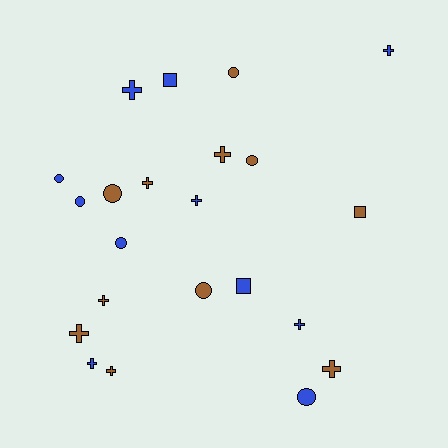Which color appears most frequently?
Blue, with 11 objects.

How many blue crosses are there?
There are 5 blue crosses.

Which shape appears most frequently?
Cross, with 11 objects.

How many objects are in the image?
There are 22 objects.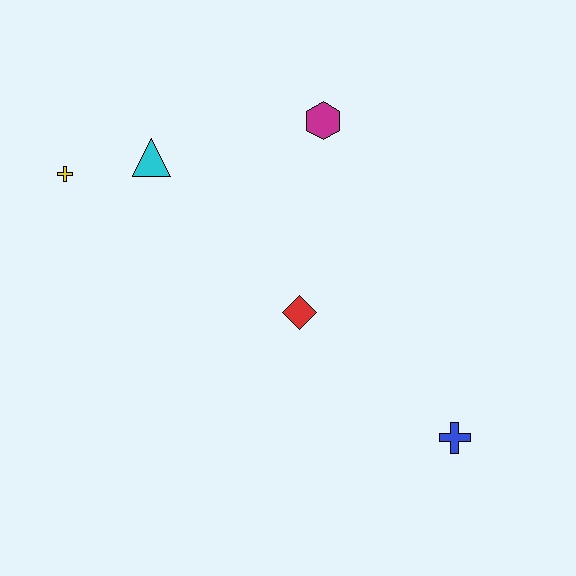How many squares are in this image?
There are no squares.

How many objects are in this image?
There are 5 objects.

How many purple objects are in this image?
There are no purple objects.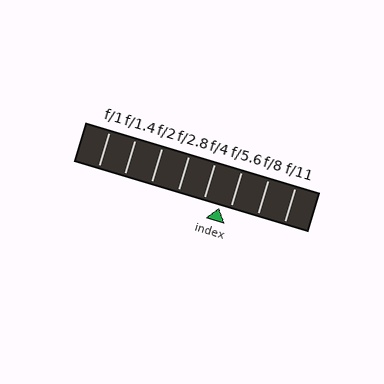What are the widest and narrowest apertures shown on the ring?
The widest aperture shown is f/1 and the narrowest is f/11.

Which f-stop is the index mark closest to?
The index mark is closest to f/5.6.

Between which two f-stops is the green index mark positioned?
The index mark is between f/4 and f/5.6.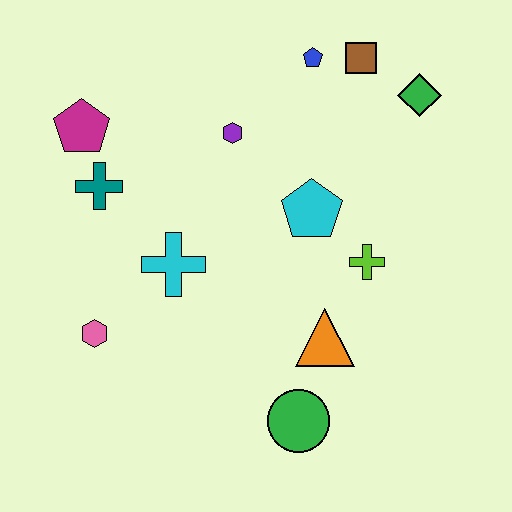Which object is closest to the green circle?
The orange triangle is closest to the green circle.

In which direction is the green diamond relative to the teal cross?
The green diamond is to the right of the teal cross.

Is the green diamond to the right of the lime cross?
Yes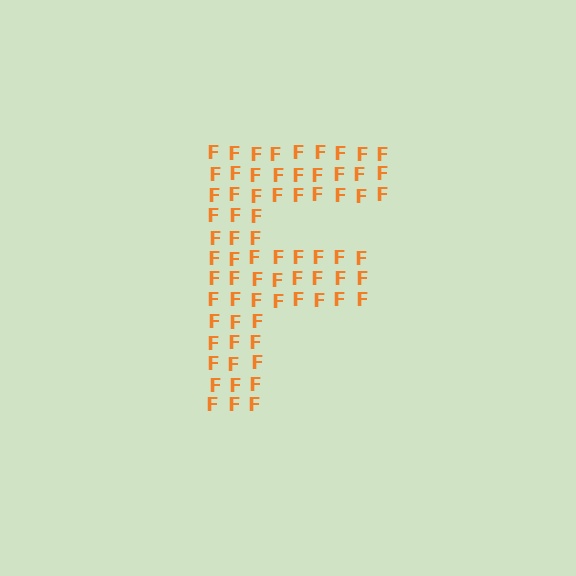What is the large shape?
The large shape is the letter F.